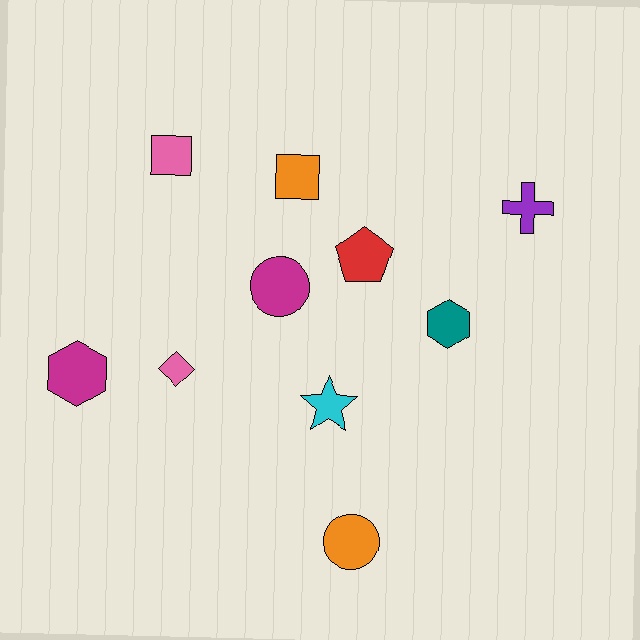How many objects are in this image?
There are 10 objects.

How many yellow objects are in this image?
There are no yellow objects.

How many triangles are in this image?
There are no triangles.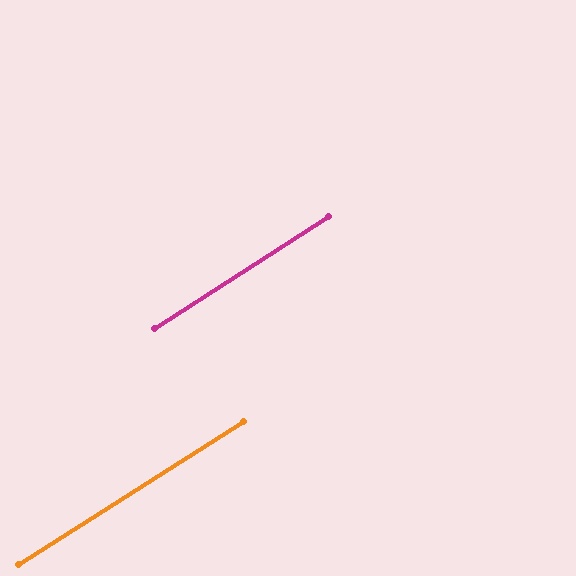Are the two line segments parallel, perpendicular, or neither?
Parallel — their directions differ by only 0.4°.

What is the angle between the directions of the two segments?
Approximately 0 degrees.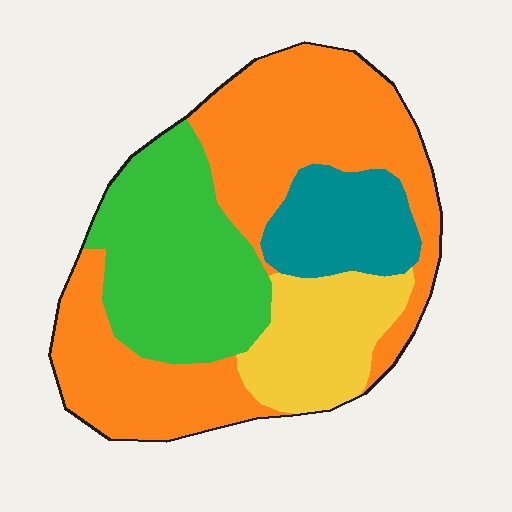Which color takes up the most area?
Orange, at roughly 45%.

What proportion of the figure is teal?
Teal takes up about one eighth (1/8) of the figure.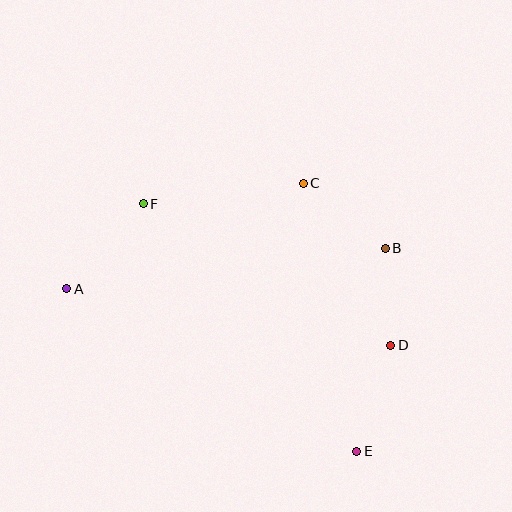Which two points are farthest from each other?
Points A and E are farthest from each other.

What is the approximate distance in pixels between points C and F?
The distance between C and F is approximately 161 pixels.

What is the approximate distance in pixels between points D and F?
The distance between D and F is approximately 285 pixels.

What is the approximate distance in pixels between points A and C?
The distance between A and C is approximately 259 pixels.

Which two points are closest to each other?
Points B and D are closest to each other.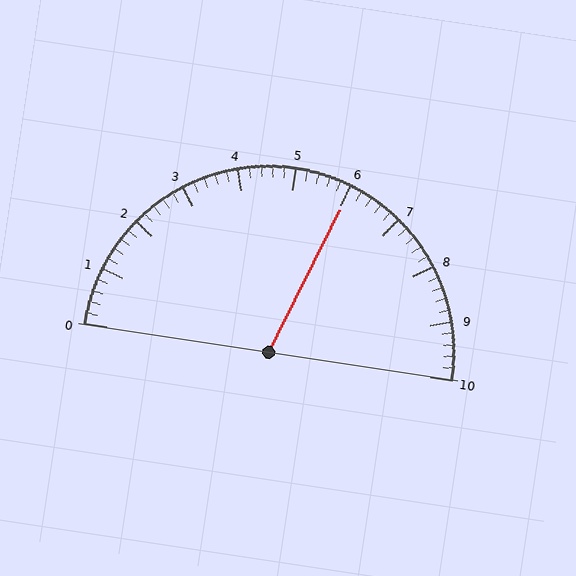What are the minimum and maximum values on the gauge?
The gauge ranges from 0 to 10.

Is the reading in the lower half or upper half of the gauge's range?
The reading is in the upper half of the range (0 to 10).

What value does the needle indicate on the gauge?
The needle indicates approximately 6.0.